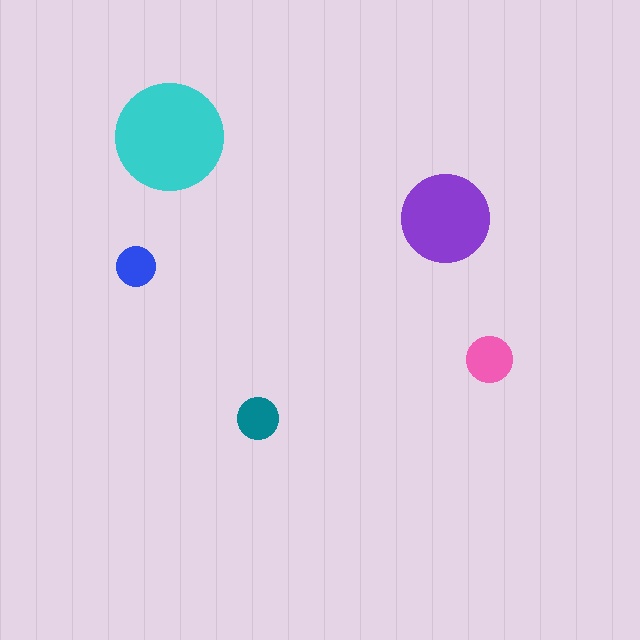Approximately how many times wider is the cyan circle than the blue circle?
About 2.5 times wider.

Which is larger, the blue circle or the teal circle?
The teal one.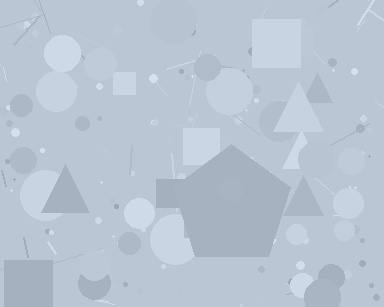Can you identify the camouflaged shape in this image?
The camouflaged shape is a pentagon.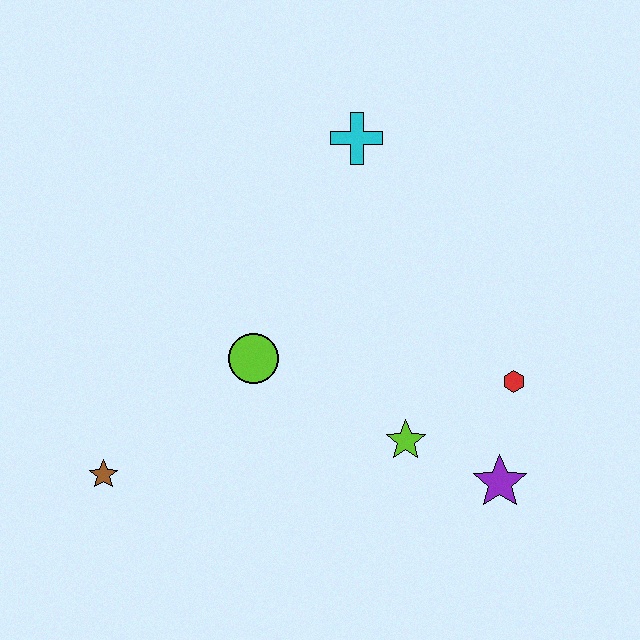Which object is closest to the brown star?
The lime circle is closest to the brown star.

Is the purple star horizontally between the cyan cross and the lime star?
No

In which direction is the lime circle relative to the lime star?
The lime circle is to the left of the lime star.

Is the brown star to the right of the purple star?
No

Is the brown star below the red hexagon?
Yes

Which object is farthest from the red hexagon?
The brown star is farthest from the red hexagon.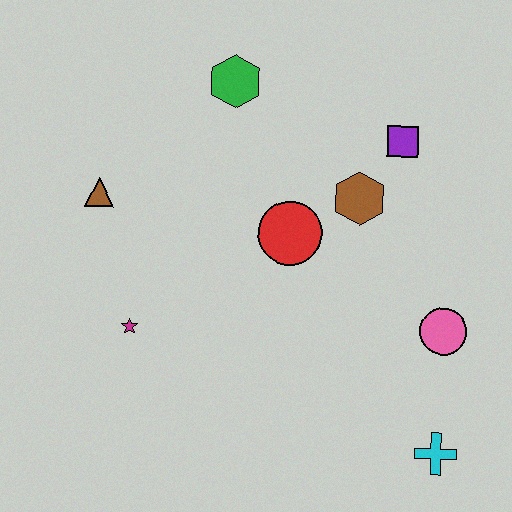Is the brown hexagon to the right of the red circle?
Yes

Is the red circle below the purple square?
Yes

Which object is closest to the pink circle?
The cyan cross is closest to the pink circle.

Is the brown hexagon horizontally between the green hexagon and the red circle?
No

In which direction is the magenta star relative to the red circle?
The magenta star is to the left of the red circle.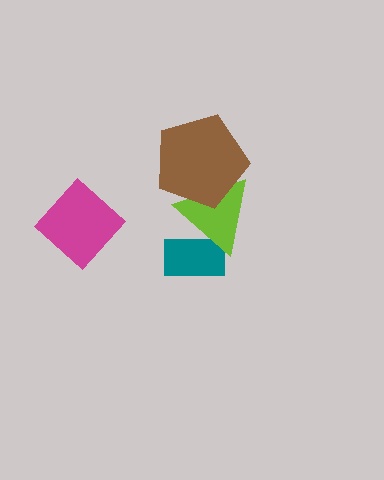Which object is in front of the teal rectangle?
The lime triangle is in front of the teal rectangle.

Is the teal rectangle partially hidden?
Yes, it is partially covered by another shape.